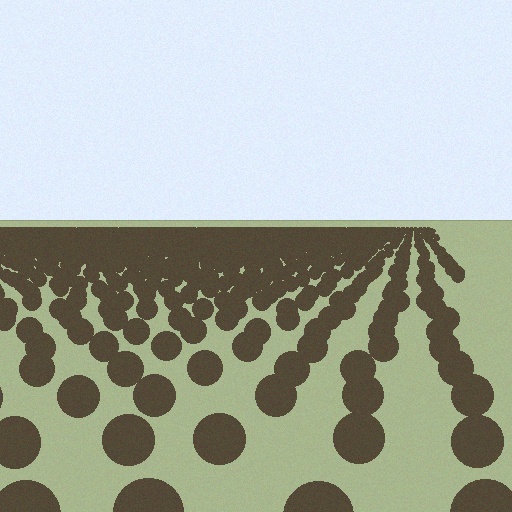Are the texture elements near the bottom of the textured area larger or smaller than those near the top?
Larger. Near the bottom, elements are closer to the viewer and appear at a bigger on-screen size.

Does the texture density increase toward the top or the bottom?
Density increases toward the top.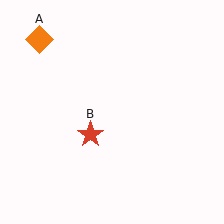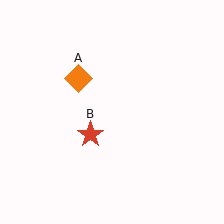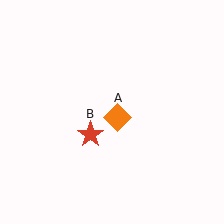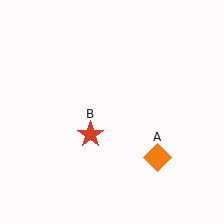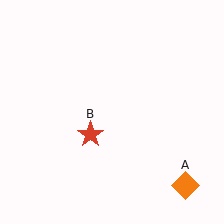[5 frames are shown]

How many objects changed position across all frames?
1 object changed position: orange diamond (object A).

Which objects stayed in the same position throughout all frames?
Red star (object B) remained stationary.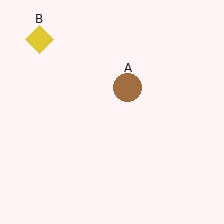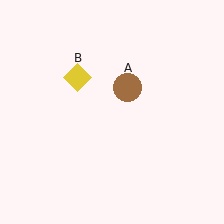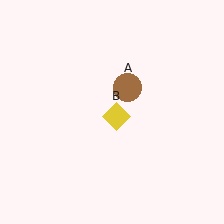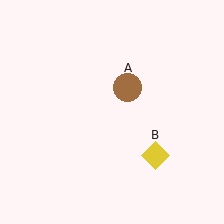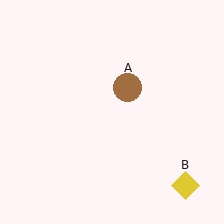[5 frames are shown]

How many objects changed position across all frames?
1 object changed position: yellow diamond (object B).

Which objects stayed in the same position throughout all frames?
Brown circle (object A) remained stationary.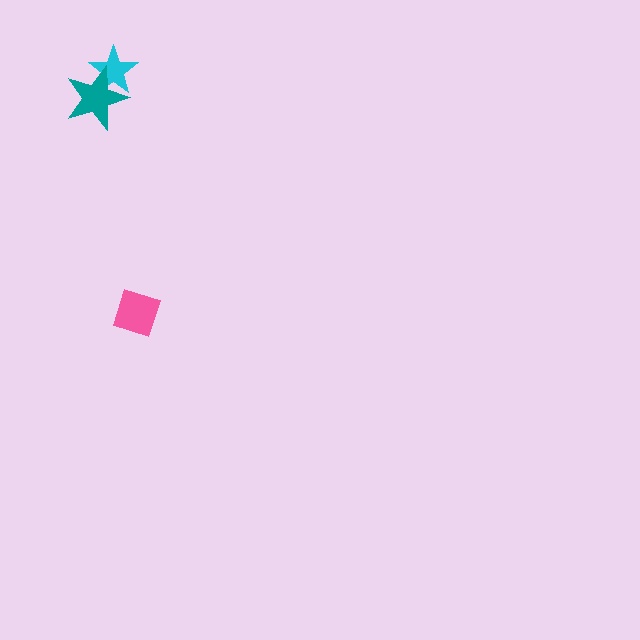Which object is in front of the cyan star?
The teal star is in front of the cyan star.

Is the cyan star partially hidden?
Yes, it is partially covered by another shape.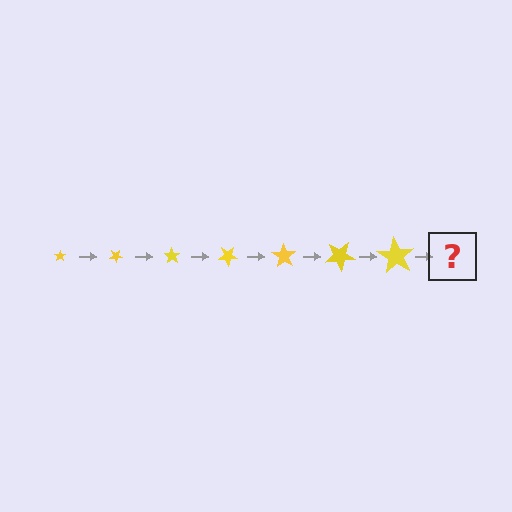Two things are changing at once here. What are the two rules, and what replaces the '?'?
The two rules are that the star grows larger each step and it rotates 35 degrees each step. The '?' should be a star, larger than the previous one and rotated 245 degrees from the start.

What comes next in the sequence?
The next element should be a star, larger than the previous one and rotated 245 degrees from the start.